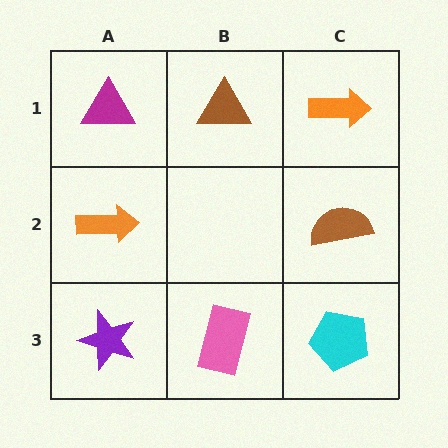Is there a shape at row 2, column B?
No, that cell is empty.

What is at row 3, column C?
A cyan pentagon.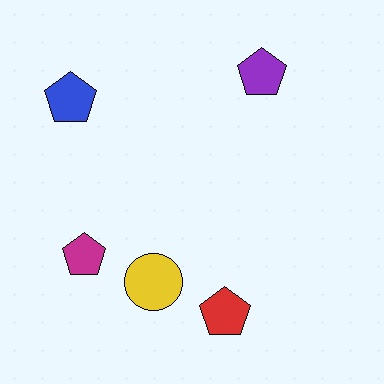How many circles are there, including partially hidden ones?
There is 1 circle.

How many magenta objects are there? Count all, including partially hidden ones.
There is 1 magenta object.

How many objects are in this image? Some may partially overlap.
There are 5 objects.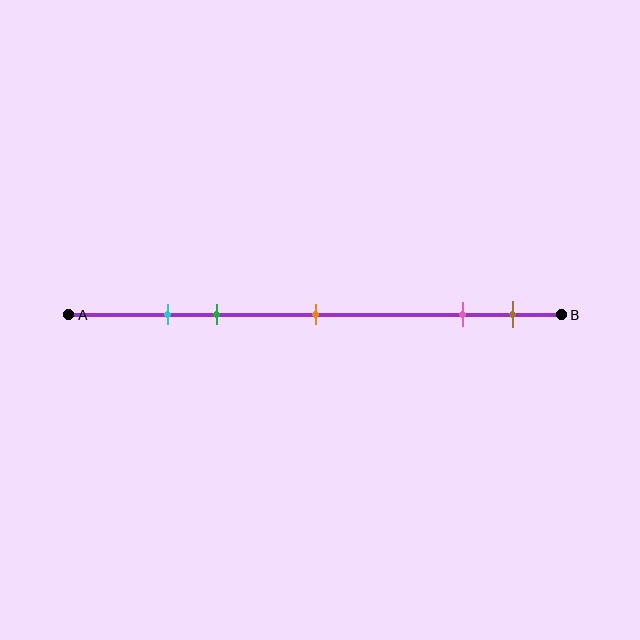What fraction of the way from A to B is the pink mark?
The pink mark is approximately 80% (0.8) of the way from A to B.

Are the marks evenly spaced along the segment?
No, the marks are not evenly spaced.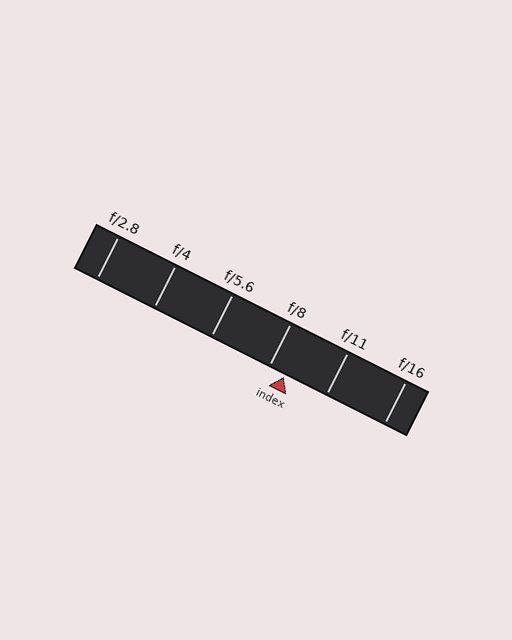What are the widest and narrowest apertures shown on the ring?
The widest aperture shown is f/2.8 and the narrowest is f/16.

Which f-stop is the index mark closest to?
The index mark is closest to f/8.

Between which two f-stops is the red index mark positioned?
The index mark is between f/8 and f/11.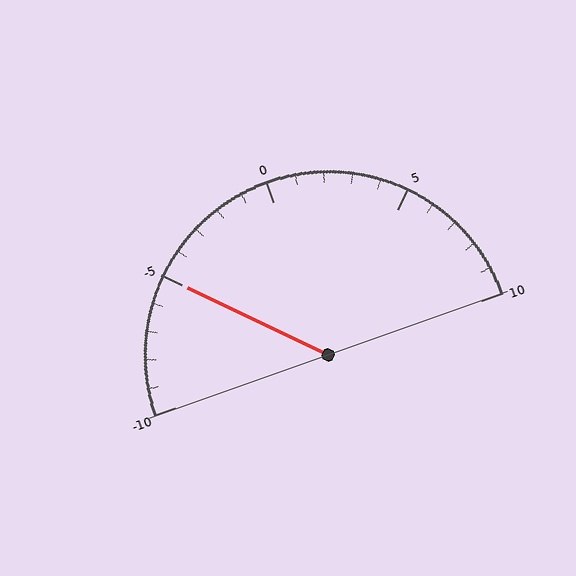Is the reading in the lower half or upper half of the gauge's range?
The reading is in the lower half of the range (-10 to 10).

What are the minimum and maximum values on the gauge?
The gauge ranges from -10 to 10.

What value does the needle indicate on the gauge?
The needle indicates approximately -5.